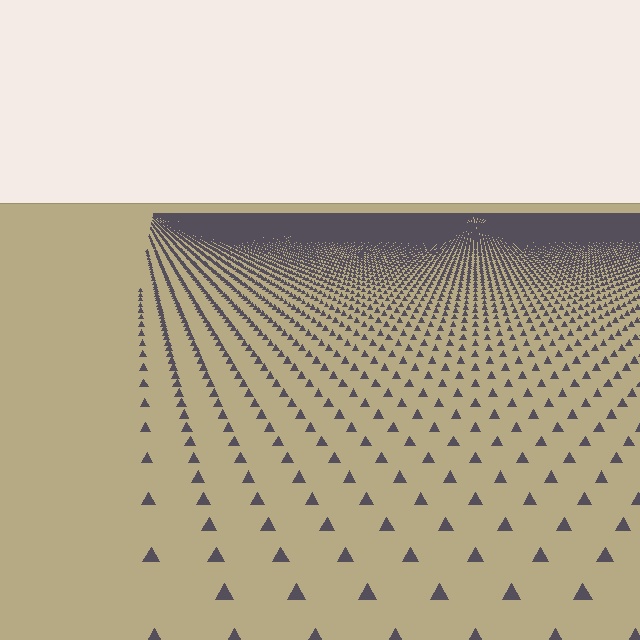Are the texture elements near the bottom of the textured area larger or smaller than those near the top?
Larger. Near the bottom, elements are closer to the viewer and appear at a bigger on-screen size.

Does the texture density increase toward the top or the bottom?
Density increases toward the top.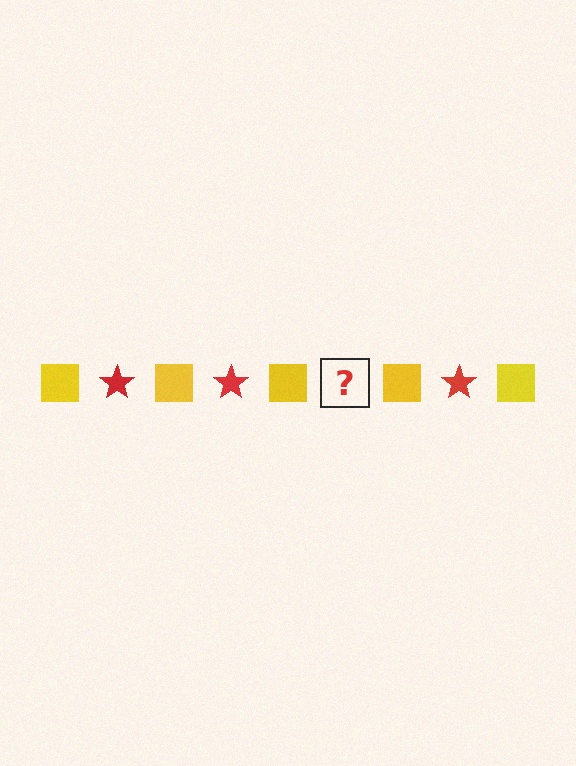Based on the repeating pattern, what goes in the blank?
The blank should be a red star.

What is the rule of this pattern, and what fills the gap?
The rule is that the pattern alternates between yellow square and red star. The gap should be filled with a red star.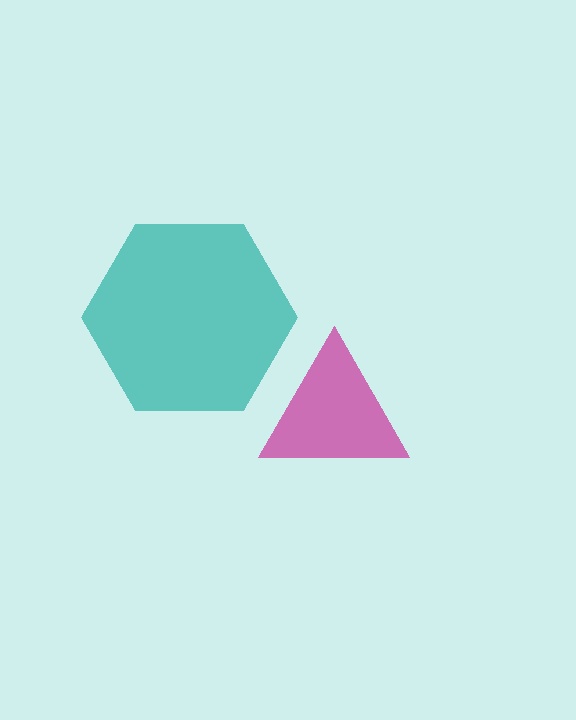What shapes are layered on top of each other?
The layered shapes are: a teal hexagon, a magenta triangle.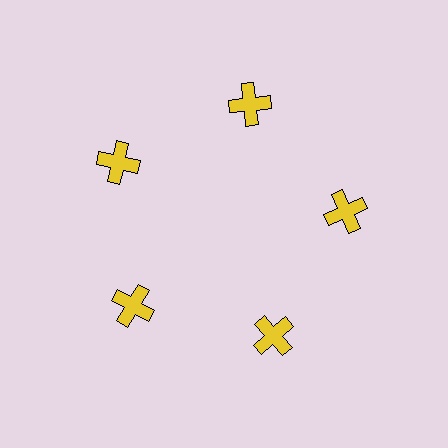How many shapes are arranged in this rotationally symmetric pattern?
There are 5 shapes, arranged in 5 groups of 1.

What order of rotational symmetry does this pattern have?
This pattern has 5-fold rotational symmetry.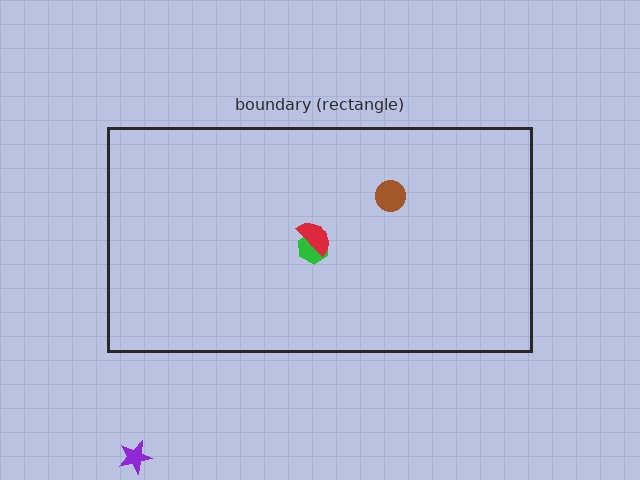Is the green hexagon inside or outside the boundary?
Inside.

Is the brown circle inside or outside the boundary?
Inside.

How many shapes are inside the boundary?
3 inside, 1 outside.